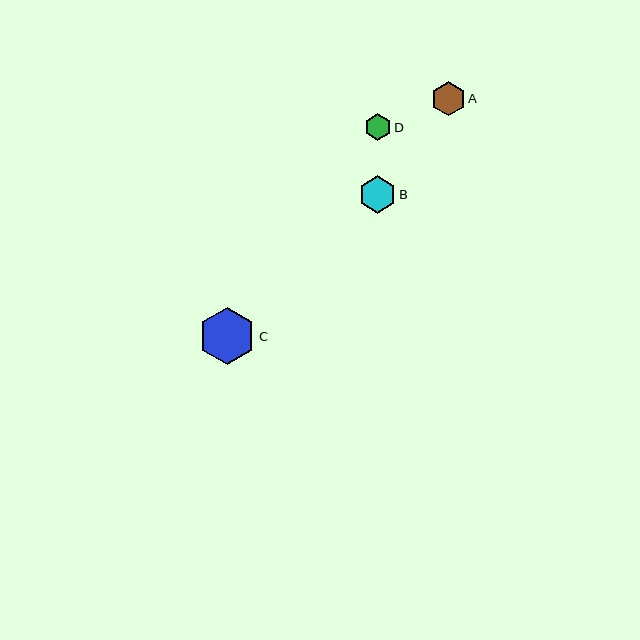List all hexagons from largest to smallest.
From largest to smallest: C, B, A, D.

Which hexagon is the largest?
Hexagon C is the largest with a size of approximately 57 pixels.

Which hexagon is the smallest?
Hexagon D is the smallest with a size of approximately 27 pixels.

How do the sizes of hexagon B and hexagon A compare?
Hexagon B and hexagon A are approximately the same size.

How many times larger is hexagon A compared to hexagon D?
Hexagon A is approximately 1.3 times the size of hexagon D.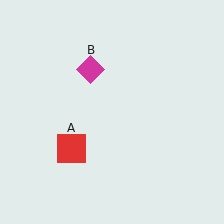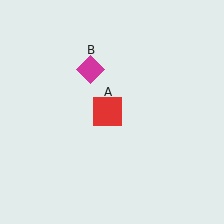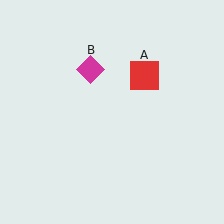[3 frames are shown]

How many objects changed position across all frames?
1 object changed position: red square (object A).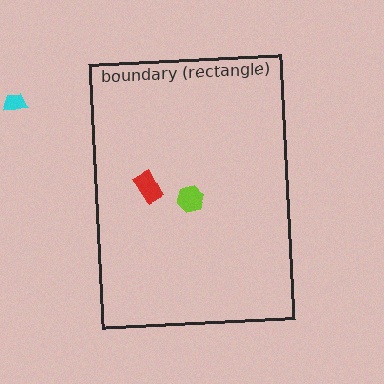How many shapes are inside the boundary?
2 inside, 1 outside.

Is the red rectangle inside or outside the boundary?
Inside.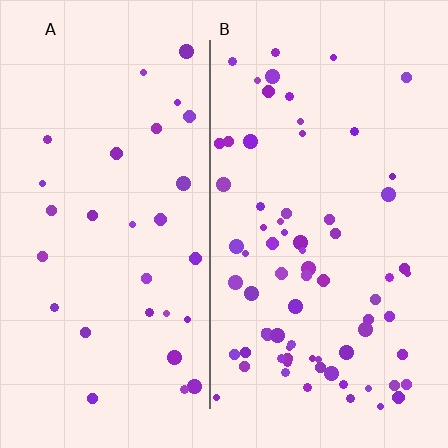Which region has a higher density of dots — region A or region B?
B (the right).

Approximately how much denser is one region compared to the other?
Approximately 2.3× — region B over region A.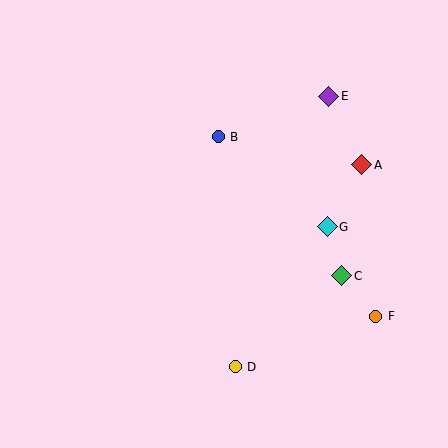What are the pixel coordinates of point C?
Point C is at (342, 276).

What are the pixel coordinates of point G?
Point G is at (327, 227).